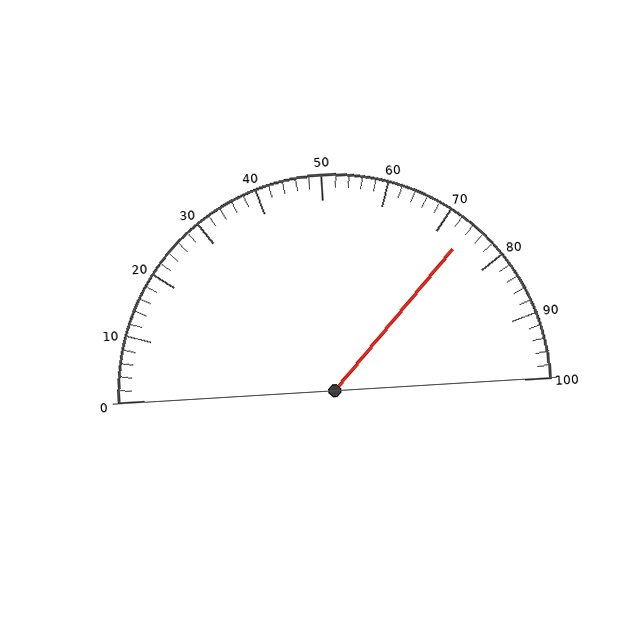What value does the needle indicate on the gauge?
The needle indicates approximately 74.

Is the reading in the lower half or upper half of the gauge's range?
The reading is in the upper half of the range (0 to 100).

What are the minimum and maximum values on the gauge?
The gauge ranges from 0 to 100.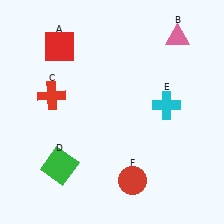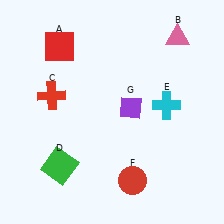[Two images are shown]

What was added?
A purple diamond (G) was added in Image 2.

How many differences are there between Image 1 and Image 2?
There is 1 difference between the two images.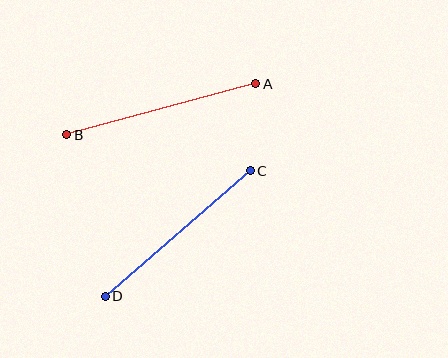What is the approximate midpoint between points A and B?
The midpoint is at approximately (161, 109) pixels.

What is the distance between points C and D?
The distance is approximately 192 pixels.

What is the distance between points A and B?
The distance is approximately 196 pixels.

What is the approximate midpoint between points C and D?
The midpoint is at approximately (178, 233) pixels.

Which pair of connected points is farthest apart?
Points A and B are farthest apart.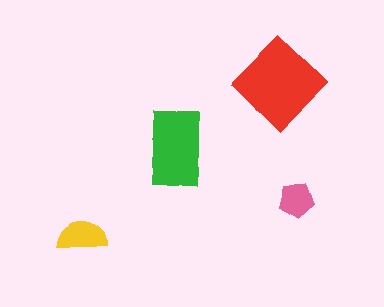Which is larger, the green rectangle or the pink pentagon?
The green rectangle.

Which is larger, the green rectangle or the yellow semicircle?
The green rectangle.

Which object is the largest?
The red diamond.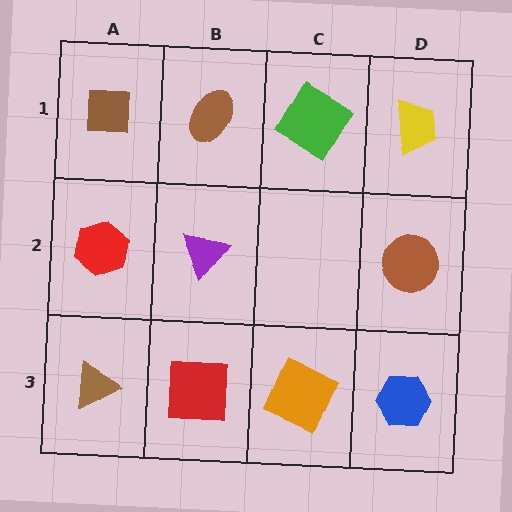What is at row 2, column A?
A red hexagon.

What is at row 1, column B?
A brown ellipse.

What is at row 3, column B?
A red square.